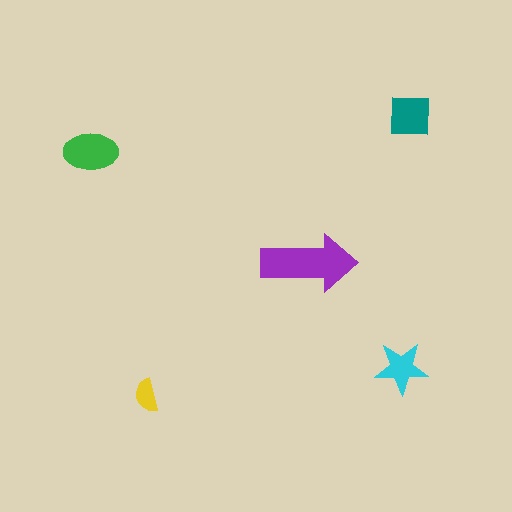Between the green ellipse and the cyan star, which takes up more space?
The green ellipse.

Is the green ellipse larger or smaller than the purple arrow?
Smaller.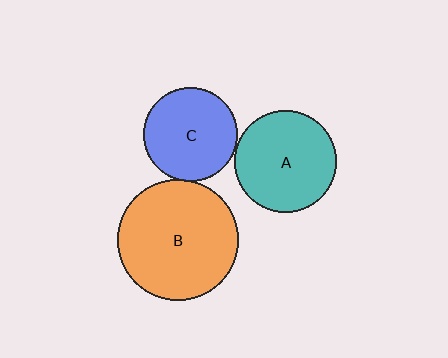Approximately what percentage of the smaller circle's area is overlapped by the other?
Approximately 5%.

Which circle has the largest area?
Circle B (orange).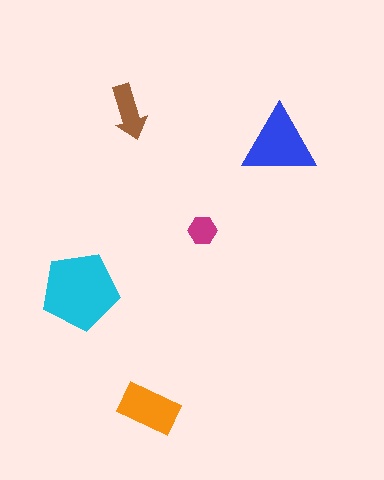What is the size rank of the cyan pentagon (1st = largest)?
1st.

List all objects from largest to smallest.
The cyan pentagon, the blue triangle, the orange rectangle, the brown arrow, the magenta hexagon.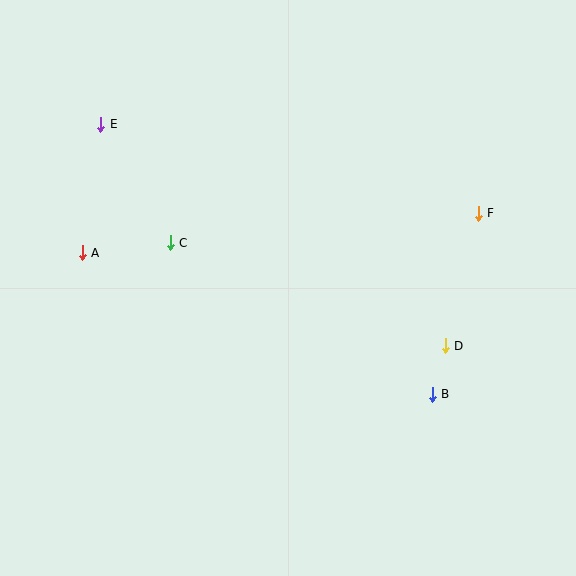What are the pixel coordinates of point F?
Point F is at (478, 213).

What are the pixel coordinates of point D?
Point D is at (445, 346).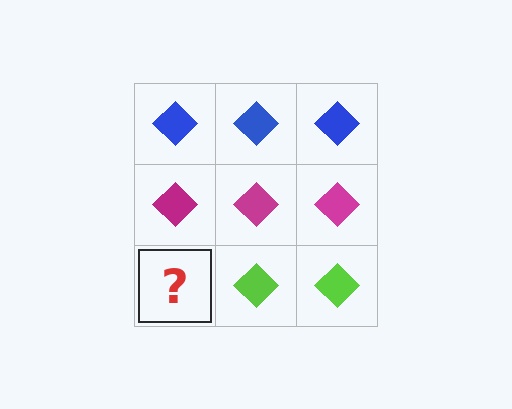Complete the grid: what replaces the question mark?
The question mark should be replaced with a lime diamond.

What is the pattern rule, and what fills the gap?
The rule is that each row has a consistent color. The gap should be filled with a lime diamond.